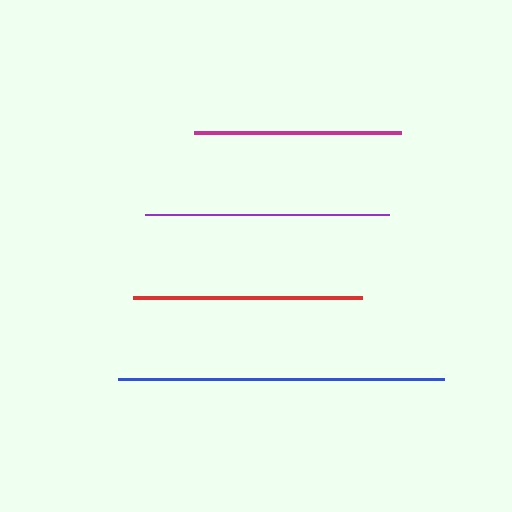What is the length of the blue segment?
The blue segment is approximately 326 pixels long.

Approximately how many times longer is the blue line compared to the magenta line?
The blue line is approximately 1.6 times the length of the magenta line.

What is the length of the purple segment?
The purple segment is approximately 244 pixels long.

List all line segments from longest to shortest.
From longest to shortest: blue, purple, red, magenta.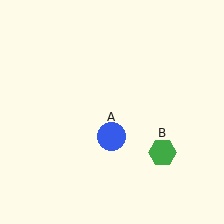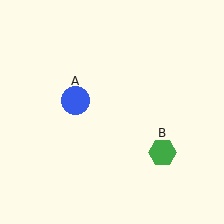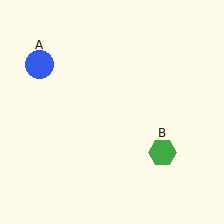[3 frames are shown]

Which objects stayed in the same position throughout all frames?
Green hexagon (object B) remained stationary.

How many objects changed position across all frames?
1 object changed position: blue circle (object A).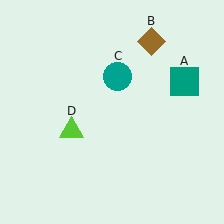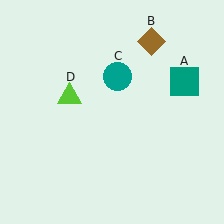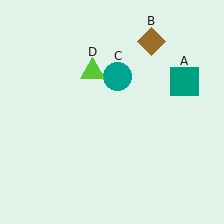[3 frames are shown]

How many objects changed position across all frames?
1 object changed position: lime triangle (object D).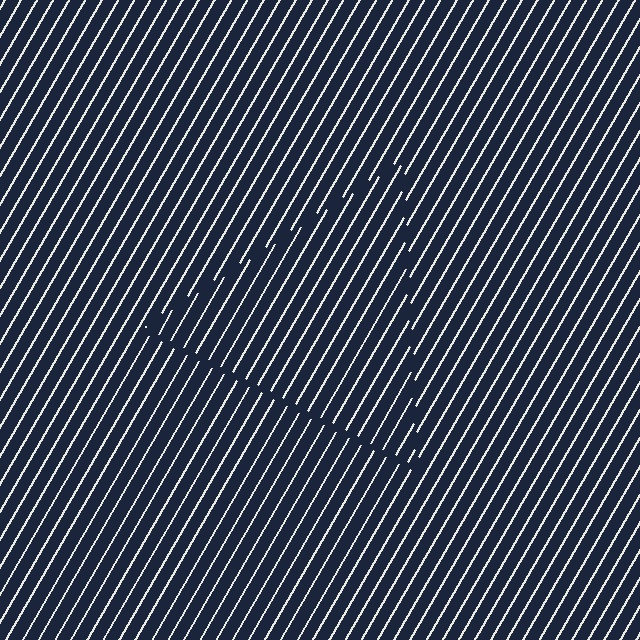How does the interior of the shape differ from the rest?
The interior of the shape contains the same grating, shifted by half a period — the contour is defined by the phase discontinuity where line-ends from the inner and outer gratings abut.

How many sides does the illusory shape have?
3 sides — the line-ends trace a triangle.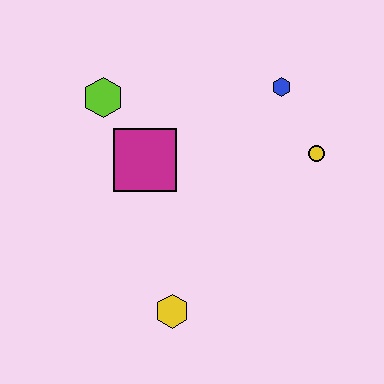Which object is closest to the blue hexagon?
The yellow circle is closest to the blue hexagon.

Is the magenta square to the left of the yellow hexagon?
Yes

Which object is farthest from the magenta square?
The yellow circle is farthest from the magenta square.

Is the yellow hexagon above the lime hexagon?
No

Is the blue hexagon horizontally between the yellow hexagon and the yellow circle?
Yes